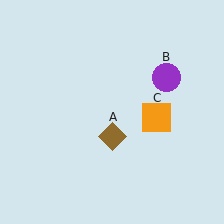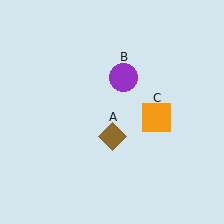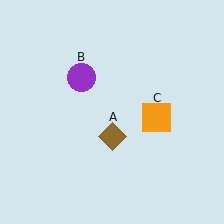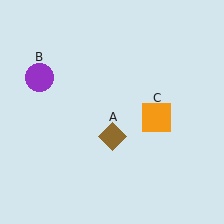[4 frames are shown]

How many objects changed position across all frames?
1 object changed position: purple circle (object B).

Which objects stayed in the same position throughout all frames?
Brown diamond (object A) and orange square (object C) remained stationary.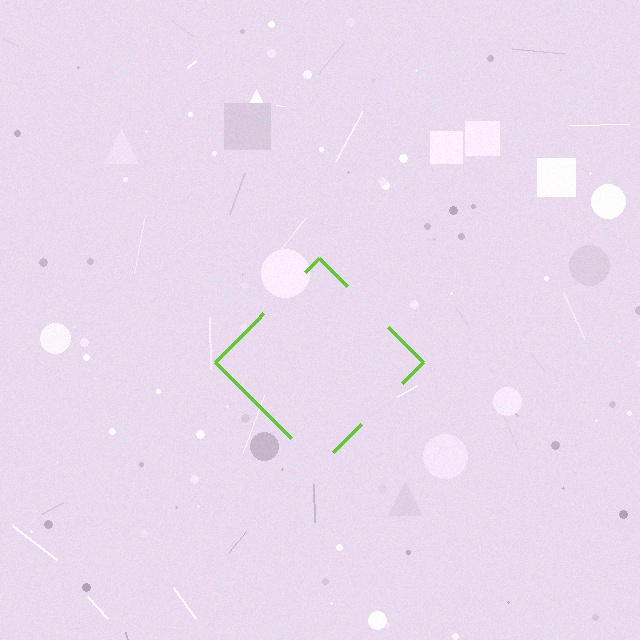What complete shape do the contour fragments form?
The contour fragments form a diamond.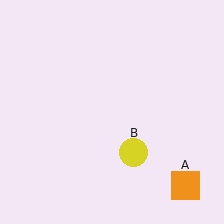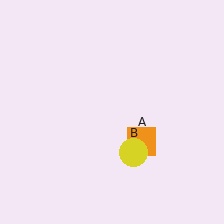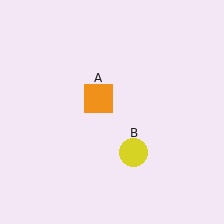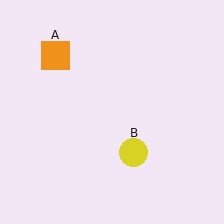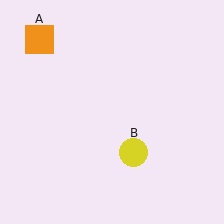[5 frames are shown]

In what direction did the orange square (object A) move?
The orange square (object A) moved up and to the left.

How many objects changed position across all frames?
1 object changed position: orange square (object A).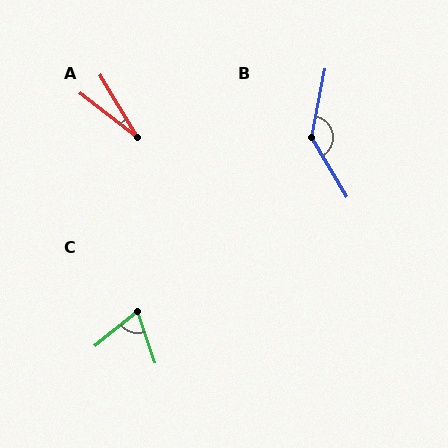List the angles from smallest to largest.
A (21°), C (70°), B (137°).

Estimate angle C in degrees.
Approximately 70 degrees.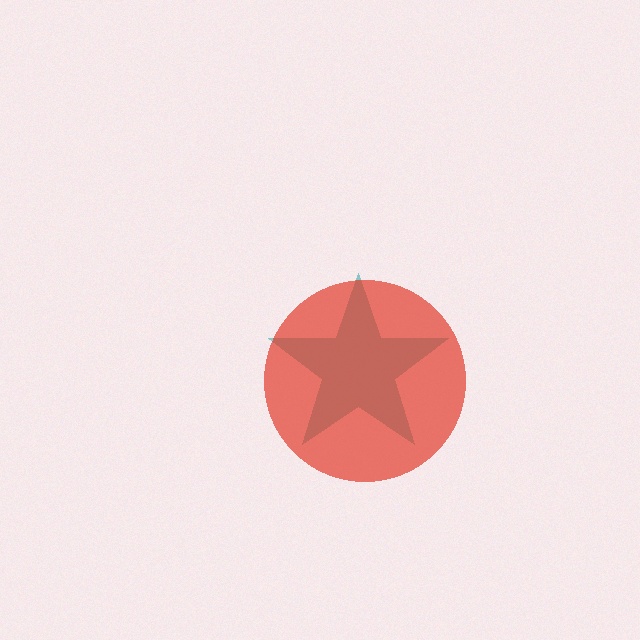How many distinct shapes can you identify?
There are 2 distinct shapes: a teal star, a red circle.